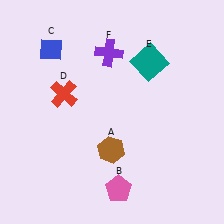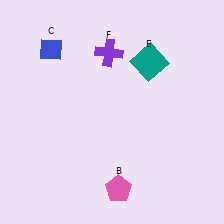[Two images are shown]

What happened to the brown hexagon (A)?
The brown hexagon (A) was removed in Image 2. It was in the bottom-left area of Image 1.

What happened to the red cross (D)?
The red cross (D) was removed in Image 2. It was in the top-left area of Image 1.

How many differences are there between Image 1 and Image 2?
There are 2 differences between the two images.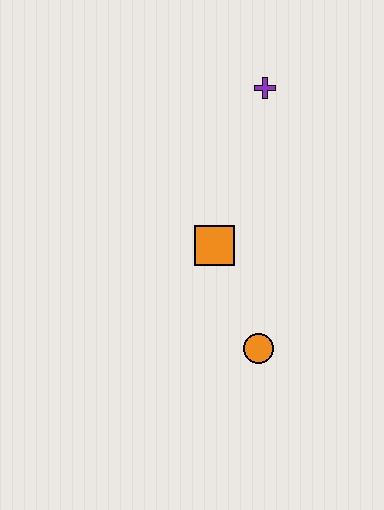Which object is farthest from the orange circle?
The purple cross is farthest from the orange circle.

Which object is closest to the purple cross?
The orange square is closest to the purple cross.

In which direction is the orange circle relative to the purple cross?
The orange circle is below the purple cross.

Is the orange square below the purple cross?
Yes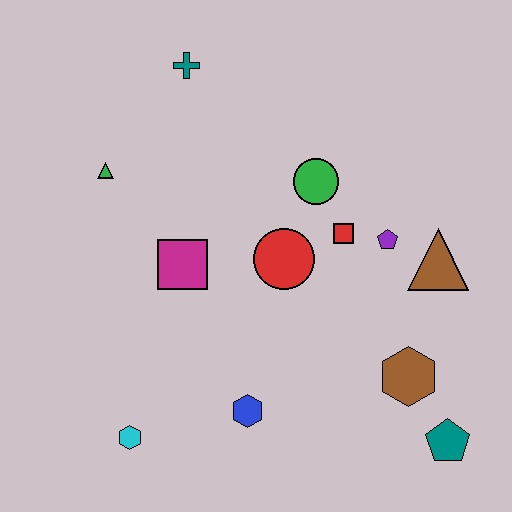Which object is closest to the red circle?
The red square is closest to the red circle.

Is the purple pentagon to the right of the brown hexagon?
No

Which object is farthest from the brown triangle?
The cyan hexagon is farthest from the brown triangle.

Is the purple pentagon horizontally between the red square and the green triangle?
No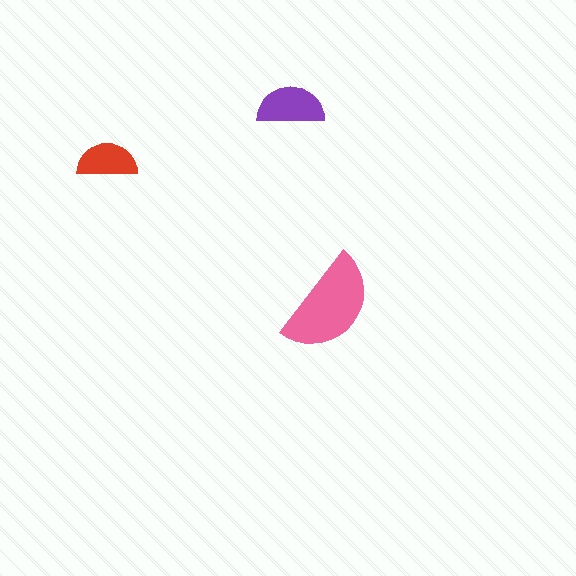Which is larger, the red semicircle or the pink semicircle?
The pink one.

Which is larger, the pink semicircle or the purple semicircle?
The pink one.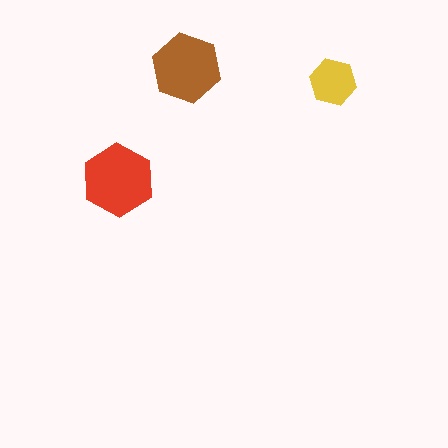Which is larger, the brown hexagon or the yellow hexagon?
The brown one.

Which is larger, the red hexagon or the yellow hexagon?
The red one.